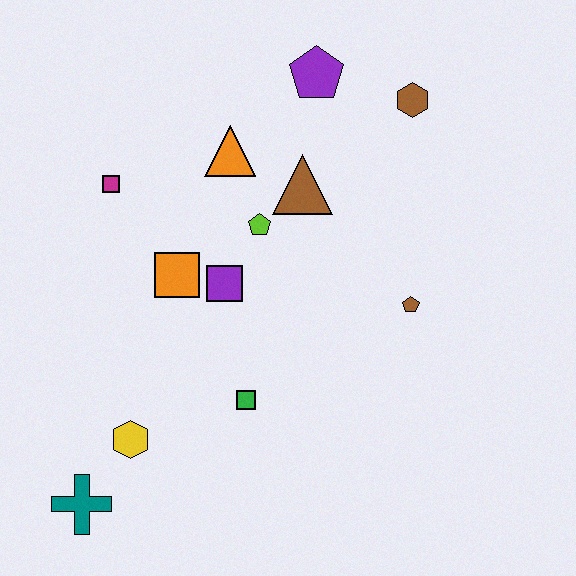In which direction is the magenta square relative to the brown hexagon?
The magenta square is to the left of the brown hexagon.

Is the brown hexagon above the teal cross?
Yes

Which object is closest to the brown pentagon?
The brown triangle is closest to the brown pentagon.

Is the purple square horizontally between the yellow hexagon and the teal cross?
No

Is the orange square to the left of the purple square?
Yes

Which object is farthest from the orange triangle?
The teal cross is farthest from the orange triangle.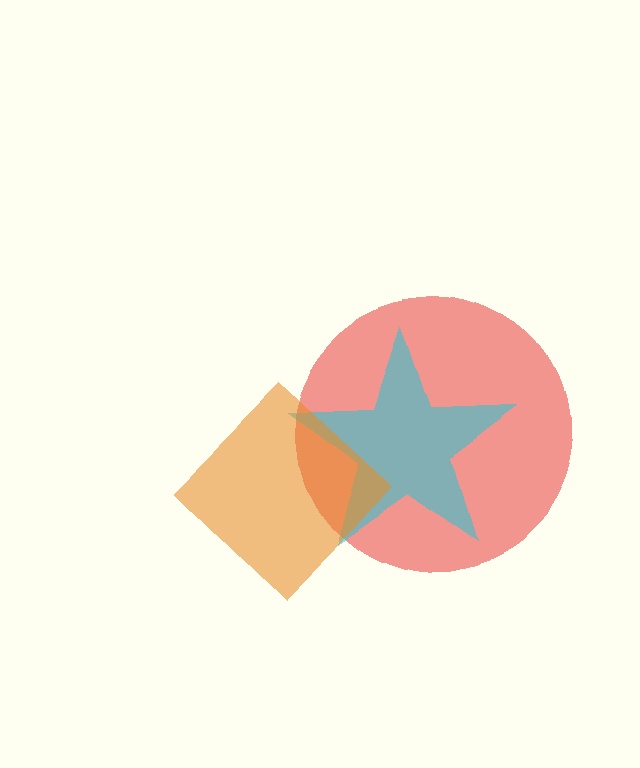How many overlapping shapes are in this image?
There are 3 overlapping shapes in the image.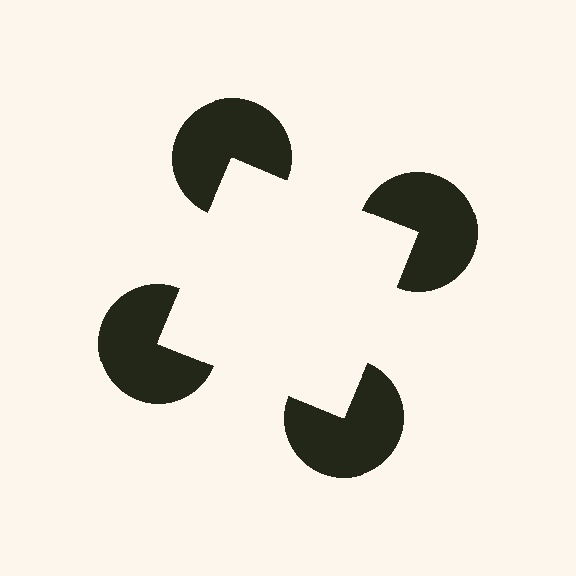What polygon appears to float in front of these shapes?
An illusory square — its edges are inferred from the aligned wedge cuts in the pac-man discs, not physically drawn.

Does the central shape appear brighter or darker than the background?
It typically appears slightly brighter than the background, even though no actual brightness change is drawn.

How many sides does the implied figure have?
4 sides.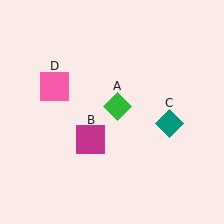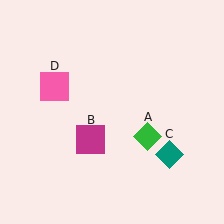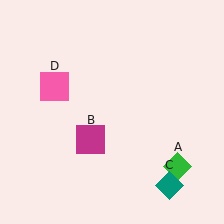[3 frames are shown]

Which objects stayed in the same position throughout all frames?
Magenta square (object B) and pink square (object D) remained stationary.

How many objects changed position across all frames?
2 objects changed position: green diamond (object A), teal diamond (object C).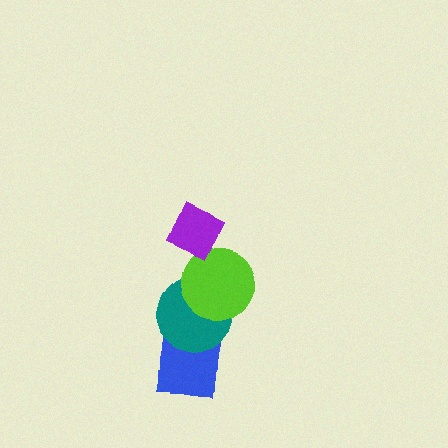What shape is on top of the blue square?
The teal circle is on top of the blue square.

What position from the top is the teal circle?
The teal circle is 3rd from the top.